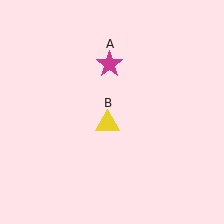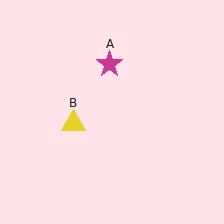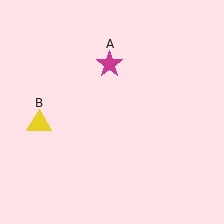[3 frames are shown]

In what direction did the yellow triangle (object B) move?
The yellow triangle (object B) moved left.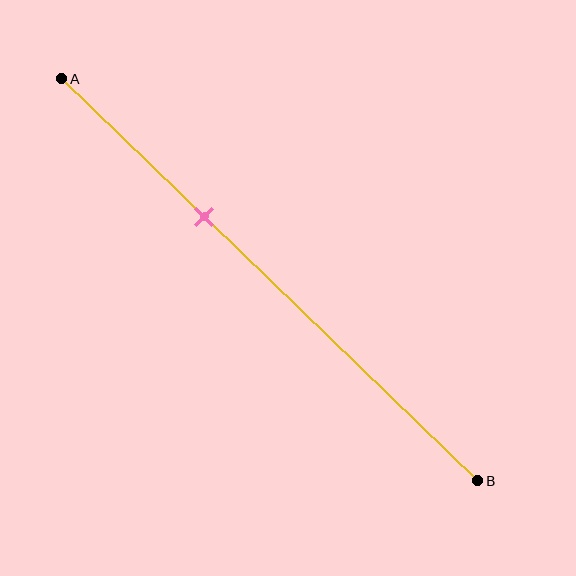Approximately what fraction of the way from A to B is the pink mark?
The pink mark is approximately 35% of the way from A to B.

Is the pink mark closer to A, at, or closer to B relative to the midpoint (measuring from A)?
The pink mark is closer to point A than the midpoint of segment AB.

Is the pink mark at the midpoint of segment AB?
No, the mark is at about 35% from A, not at the 50% midpoint.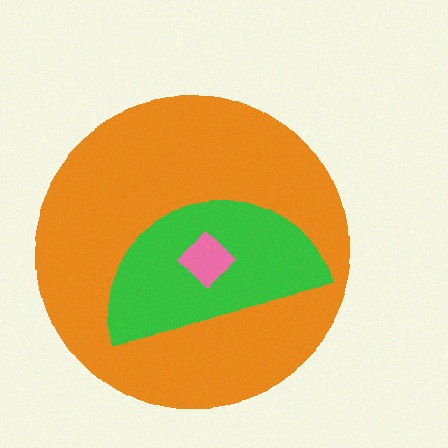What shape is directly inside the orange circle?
The green semicircle.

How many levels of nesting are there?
3.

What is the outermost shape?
The orange circle.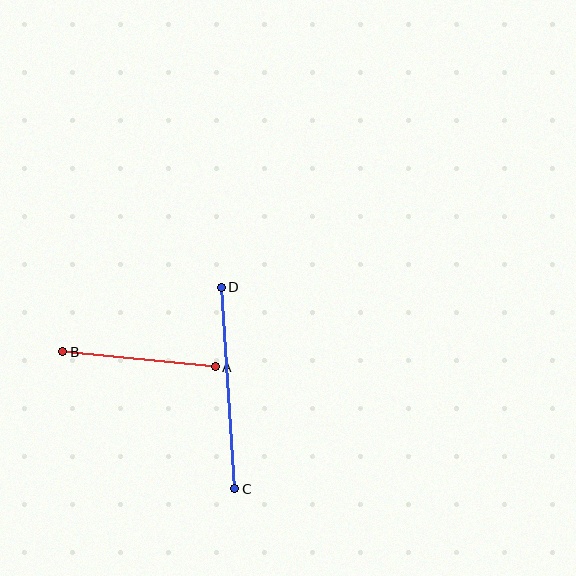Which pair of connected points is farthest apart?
Points C and D are farthest apart.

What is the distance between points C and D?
The distance is approximately 202 pixels.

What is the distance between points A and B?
The distance is approximately 153 pixels.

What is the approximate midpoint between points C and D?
The midpoint is at approximately (228, 388) pixels.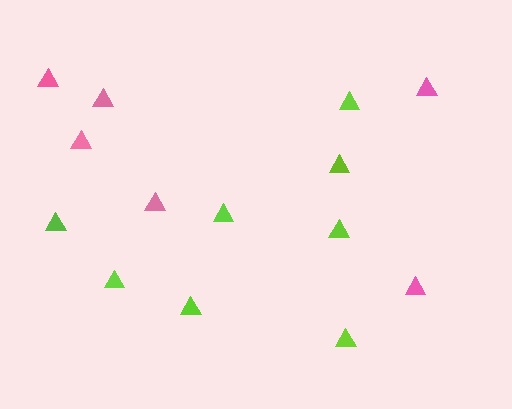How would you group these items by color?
There are 2 groups: one group of lime triangles (8) and one group of pink triangles (6).